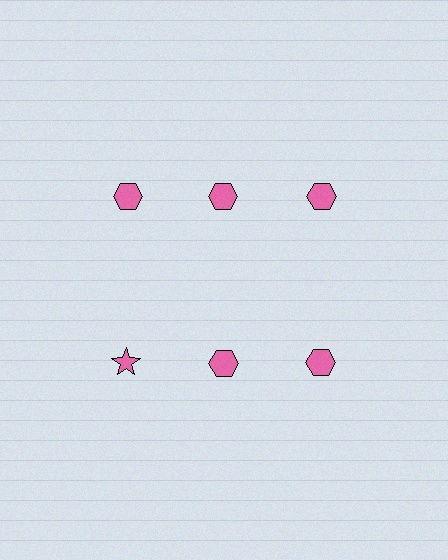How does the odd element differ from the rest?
It has a different shape: star instead of hexagon.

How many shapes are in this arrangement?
There are 6 shapes arranged in a grid pattern.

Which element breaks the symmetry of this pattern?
The pink star in the second row, leftmost column breaks the symmetry. All other shapes are pink hexagons.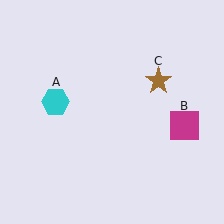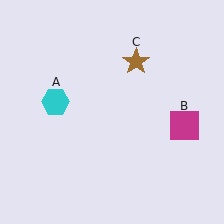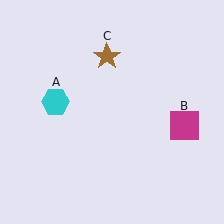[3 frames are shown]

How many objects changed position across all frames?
1 object changed position: brown star (object C).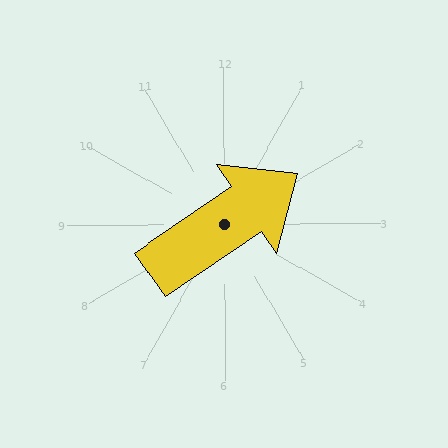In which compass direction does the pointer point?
Northeast.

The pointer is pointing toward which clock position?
Roughly 2 o'clock.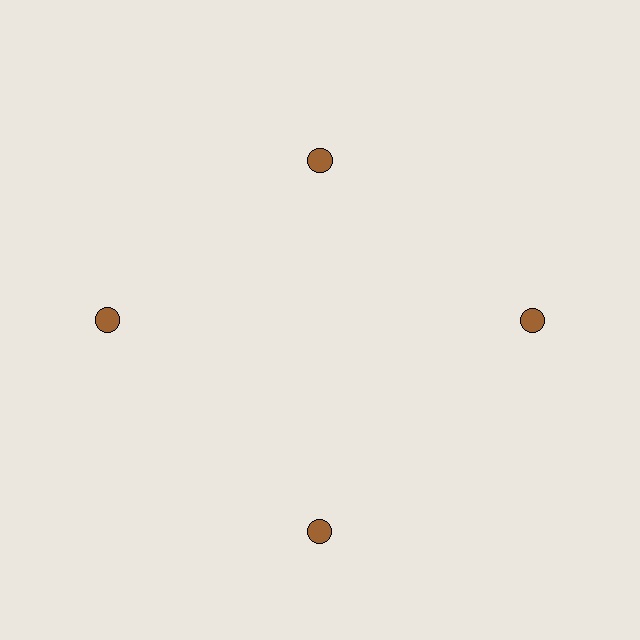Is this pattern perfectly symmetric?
No. The 4 brown circles are arranged in a ring, but one element near the 12 o'clock position is pulled inward toward the center, breaking the 4-fold rotational symmetry.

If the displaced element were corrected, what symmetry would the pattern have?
It would have 4-fold rotational symmetry — the pattern would map onto itself every 90 degrees.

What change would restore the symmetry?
The symmetry would be restored by moving it outward, back onto the ring so that all 4 circles sit at equal angles and equal distance from the center.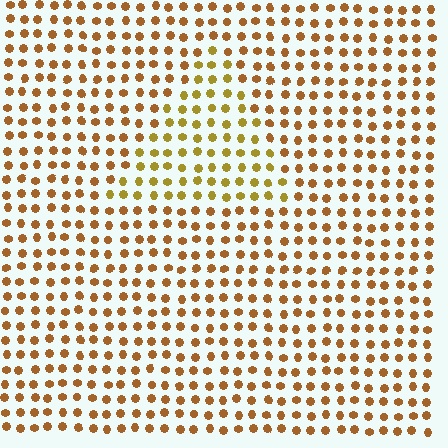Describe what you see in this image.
The image is filled with small brown elements in a uniform arrangement. A triangle-shaped region is visible where the elements are tinted to a slightly different hue, forming a subtle color boundary.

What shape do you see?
I see a triangle.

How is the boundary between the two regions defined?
The boundary is defined purely by a slight shift in hue (about 23 degrees). Spacing, size, and orientation are identical on both sides.